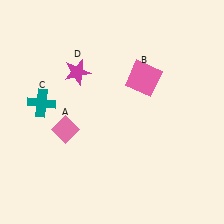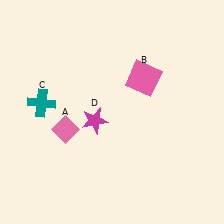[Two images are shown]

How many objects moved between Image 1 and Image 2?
1 object moved between the two images.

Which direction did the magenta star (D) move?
The magenta star (D) moved down.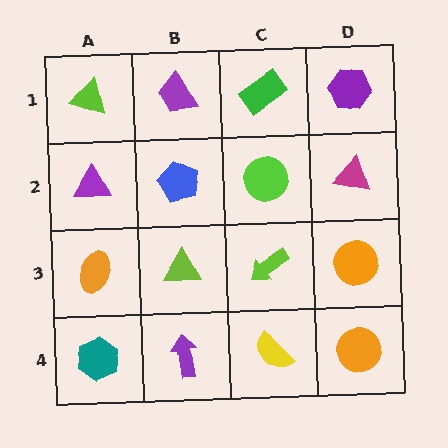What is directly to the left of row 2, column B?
A purple triangle.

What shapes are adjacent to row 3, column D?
A magenta triangle (row 2, column D), an orange circle (row 4, column D), a lime arrow (row 3, column C).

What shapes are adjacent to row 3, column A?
A purple triangle (row 2, column A), a teal hexagon (row 4, column A), a lime triangle (row 3, column B).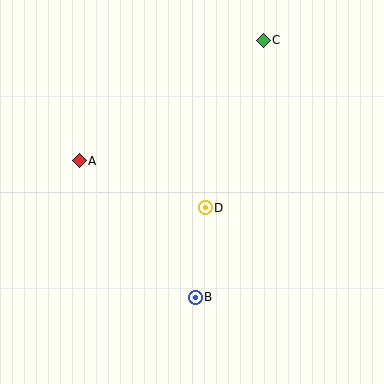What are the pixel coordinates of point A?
Point A is at (79, 161).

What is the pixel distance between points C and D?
The distance between C and D is 177 pixels.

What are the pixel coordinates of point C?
Point C is at (263, 40).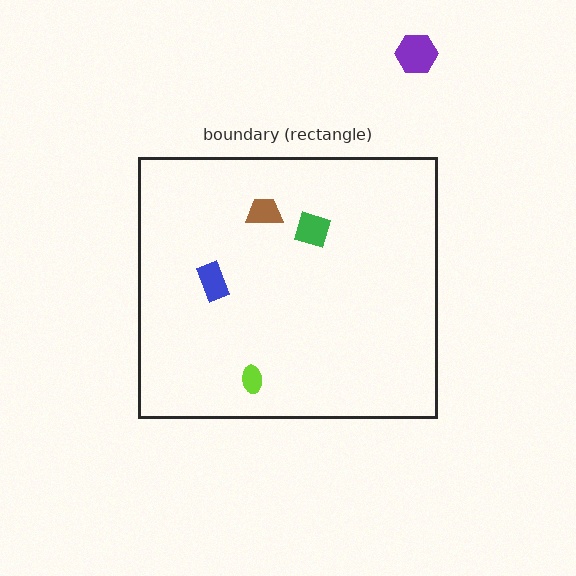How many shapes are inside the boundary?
4 inside, 1 outside.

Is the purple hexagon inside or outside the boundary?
Outside.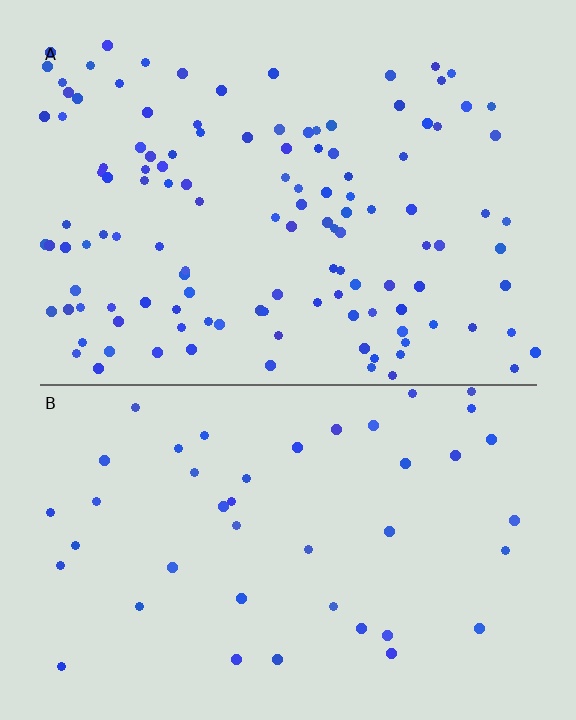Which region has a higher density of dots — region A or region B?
A (the top).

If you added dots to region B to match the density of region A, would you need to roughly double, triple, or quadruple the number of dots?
Approximately triple.